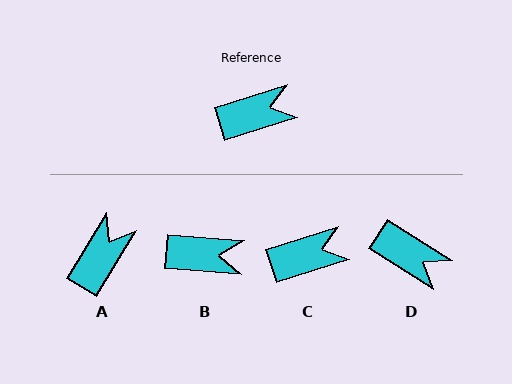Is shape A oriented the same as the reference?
No, it is off by about 41 degrees.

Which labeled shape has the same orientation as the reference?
C.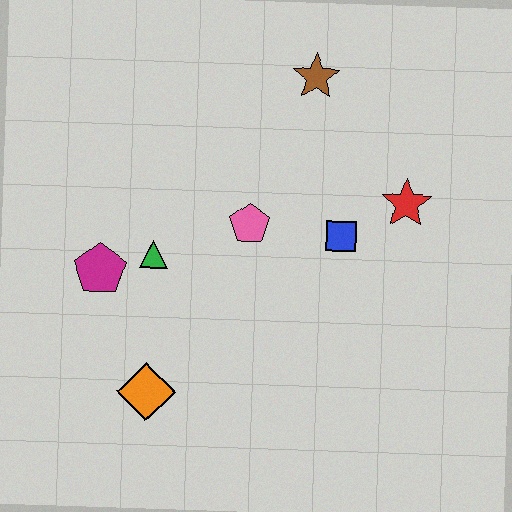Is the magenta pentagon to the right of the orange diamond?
No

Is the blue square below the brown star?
Yes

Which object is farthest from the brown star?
The orange diamond is farthest from the brown star.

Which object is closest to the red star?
The blue square is closest to the red star.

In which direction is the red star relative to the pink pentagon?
The red star is to the right of the pink pentagon.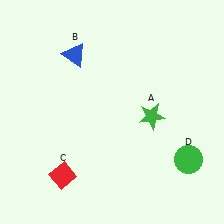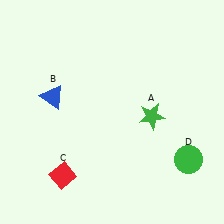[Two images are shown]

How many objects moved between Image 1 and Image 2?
1 object moved between the two images.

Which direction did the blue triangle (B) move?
The blue triangle (B) moved down.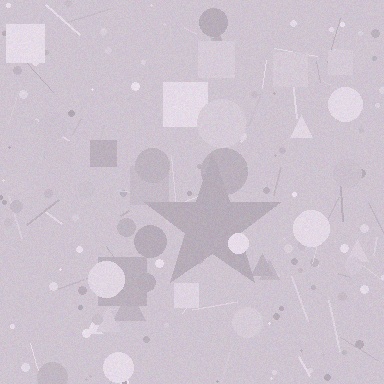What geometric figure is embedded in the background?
A star is embedded in the background.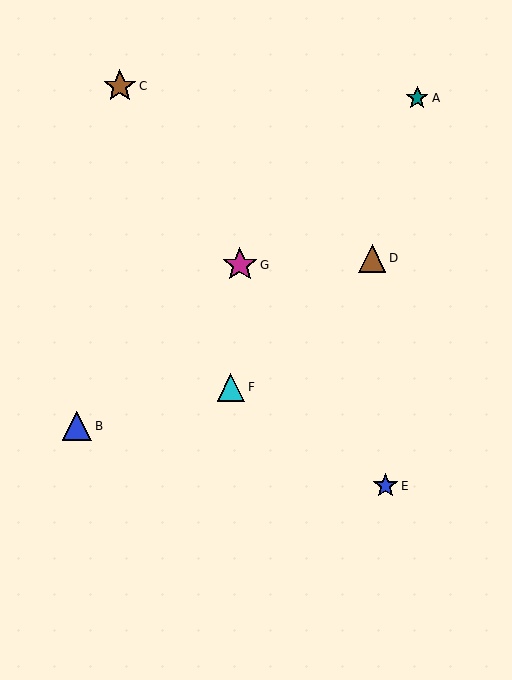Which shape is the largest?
The magenta star (labeled G) is the largest.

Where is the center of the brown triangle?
The center of the brown triangle is at (372, 258).